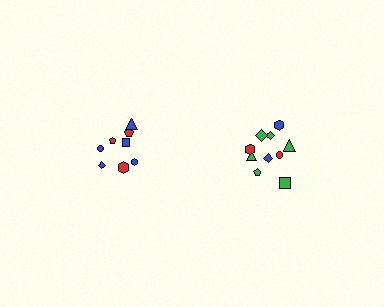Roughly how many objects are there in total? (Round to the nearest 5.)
Roughly 20 objects in total.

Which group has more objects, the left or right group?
The right group.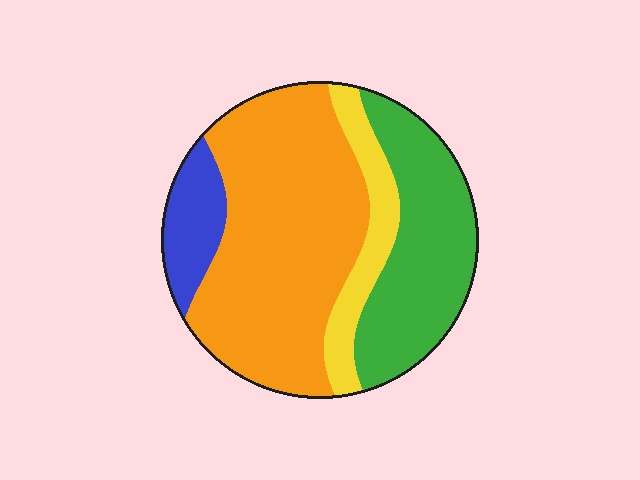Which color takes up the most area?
Orange, at roughly 50%.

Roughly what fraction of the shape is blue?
Blue takes up about one tenth (1/10) of the shape.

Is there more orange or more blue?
Orange.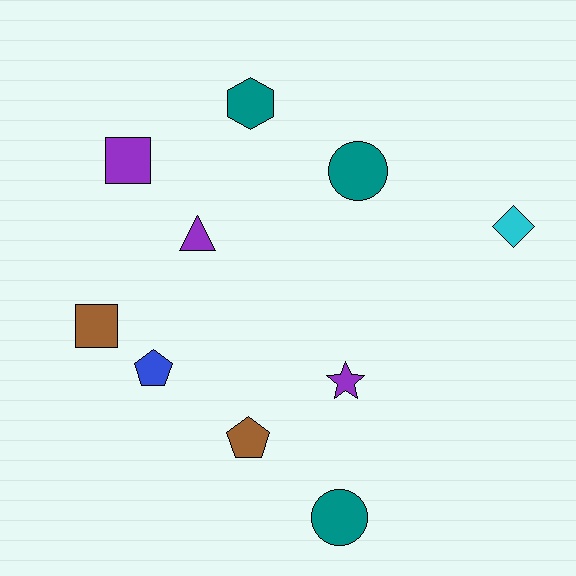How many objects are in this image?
There are 10 objects.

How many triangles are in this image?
There is 1 triangle.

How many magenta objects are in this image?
There are no magenta objects.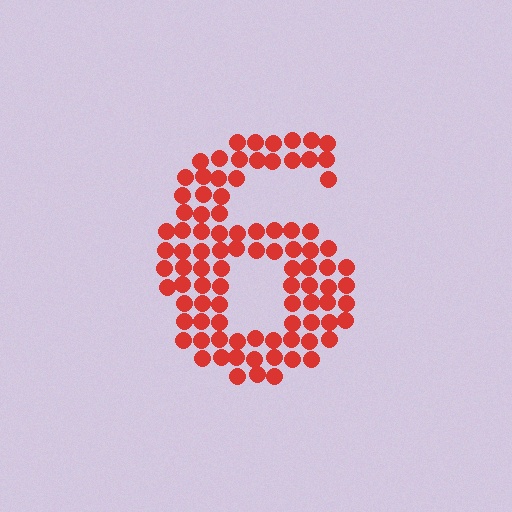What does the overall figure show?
The overall figure shows the digit 6.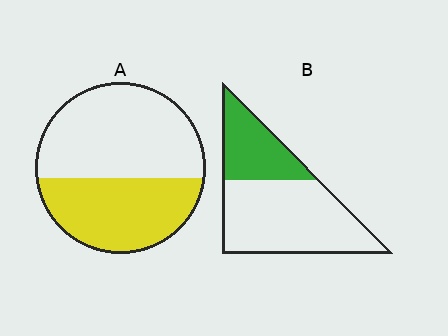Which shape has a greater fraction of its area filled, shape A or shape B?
Shape A.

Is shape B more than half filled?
No.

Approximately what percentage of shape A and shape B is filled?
A is approximately 45% and B is approximately 35%.